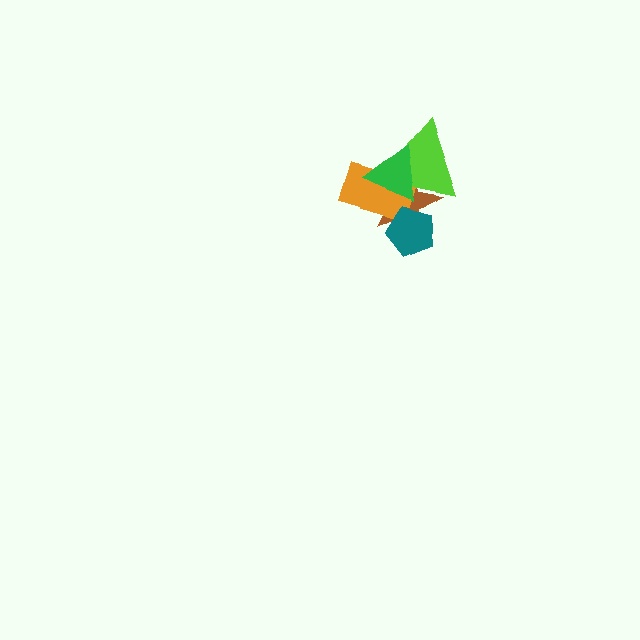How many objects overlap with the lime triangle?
3 objects overlap with the lime triangle.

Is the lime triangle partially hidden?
Yes, it is partially covered by another shape.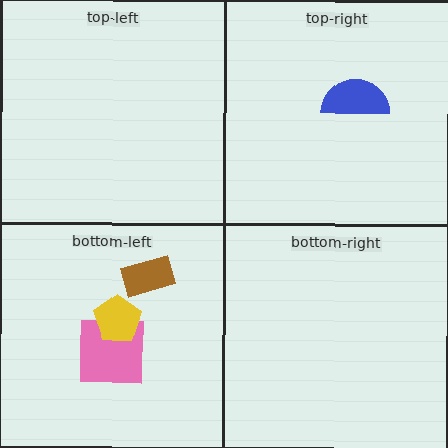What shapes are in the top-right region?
The blue semicircle.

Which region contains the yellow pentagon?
The bottom-left region.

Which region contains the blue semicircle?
The top-right region.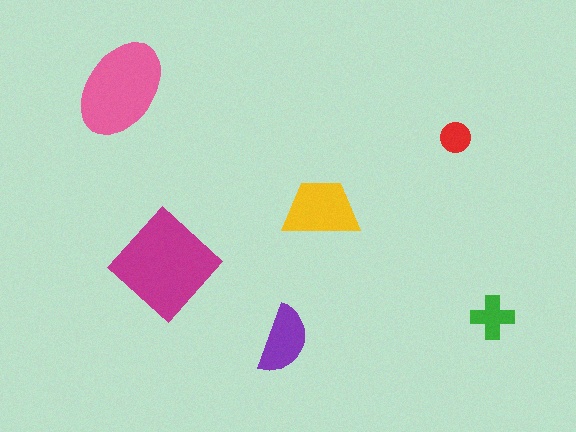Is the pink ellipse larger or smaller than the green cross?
Larger.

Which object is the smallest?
The red circle.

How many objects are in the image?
There are 6 objects in the image.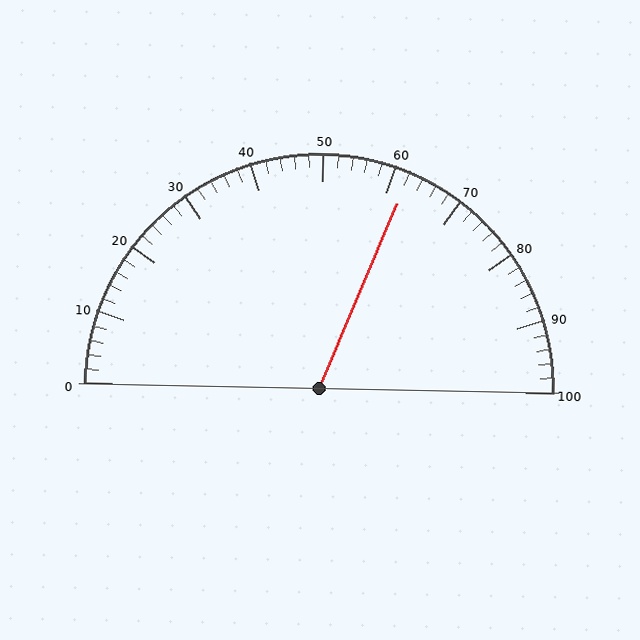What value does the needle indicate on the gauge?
The needle indicates approximately 62.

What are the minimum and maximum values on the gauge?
The gauge ranges from 0 to 100.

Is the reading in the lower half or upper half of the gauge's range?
The reading is in the upper half of the range (0 to 100).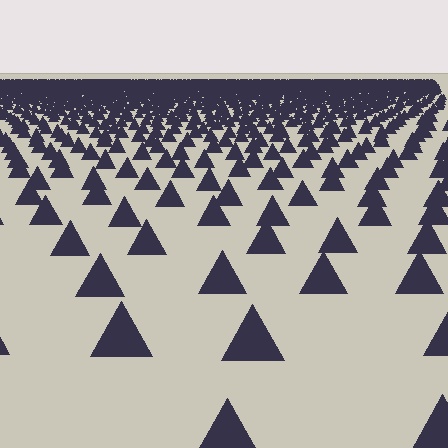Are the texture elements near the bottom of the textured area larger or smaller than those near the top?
Larger. Near the bottom, elements are closer to the viewer and appear at a bigger on-screen size.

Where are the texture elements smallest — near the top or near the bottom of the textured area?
Near the top.